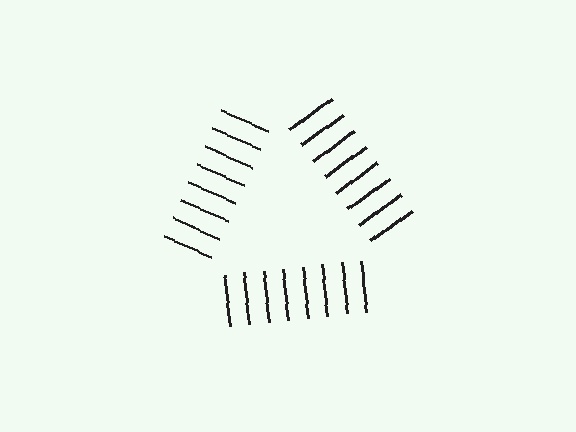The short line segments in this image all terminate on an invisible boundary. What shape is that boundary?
An illusory triangle — the line segments terminate on its edges but no continuous stroke is drawn.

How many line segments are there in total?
24 — 8 along each of the 3 edges.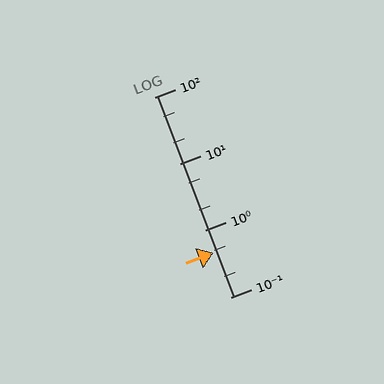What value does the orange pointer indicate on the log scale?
The pointer indicates approximately 0.46.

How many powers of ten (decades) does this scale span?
The scale spans 3 decades, from 0.1 to 100.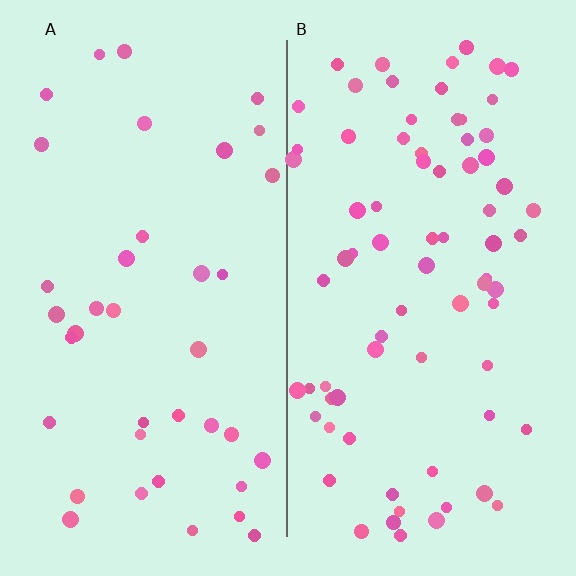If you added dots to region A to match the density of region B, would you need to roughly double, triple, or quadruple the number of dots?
Approximately double.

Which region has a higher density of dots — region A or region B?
B (the right).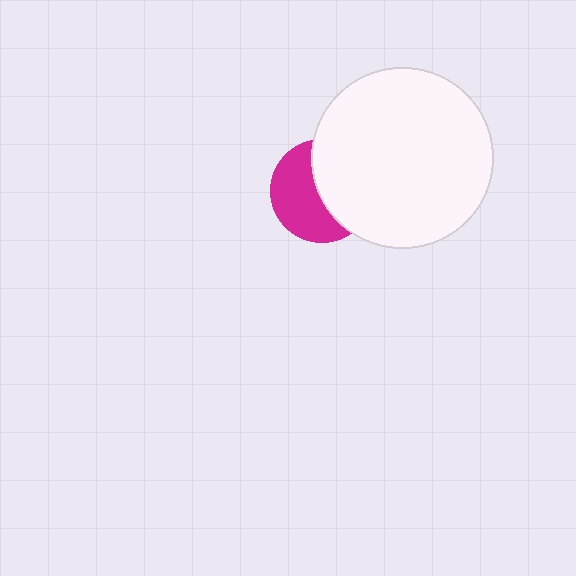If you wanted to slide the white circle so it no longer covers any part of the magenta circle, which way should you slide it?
Slide it right — that is the most direct way to separate the two shapes.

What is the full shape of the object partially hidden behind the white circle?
The partially hidden object is a magenta circle.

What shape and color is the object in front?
The object in front is a white circle.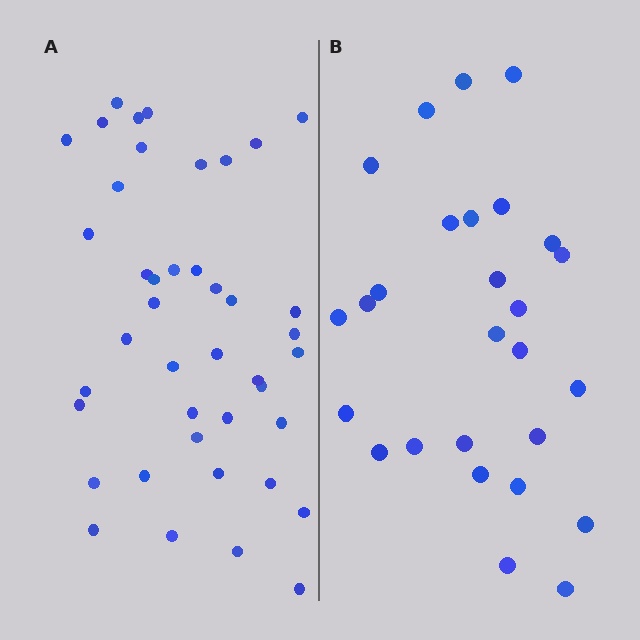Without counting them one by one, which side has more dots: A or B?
Region A (the left region) has more dots.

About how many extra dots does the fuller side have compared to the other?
Region A has approximately 15 more dots than region B.